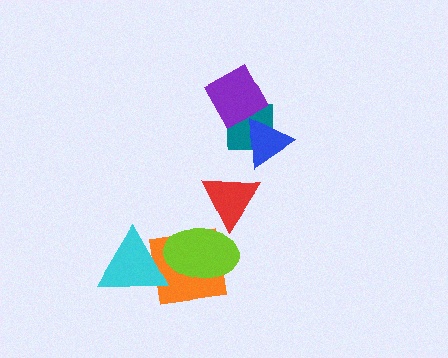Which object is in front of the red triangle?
The lime ellipse is in front of the red triangle.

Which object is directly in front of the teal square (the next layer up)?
The purple diamond is directly in front of the teal square.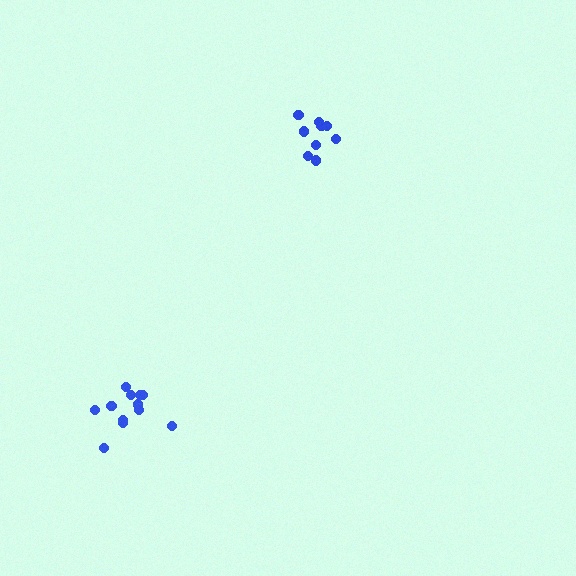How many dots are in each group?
Group 1: 9 dots, Group 2: 12 dots (21 total).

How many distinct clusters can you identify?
There are 2 distinct clusters.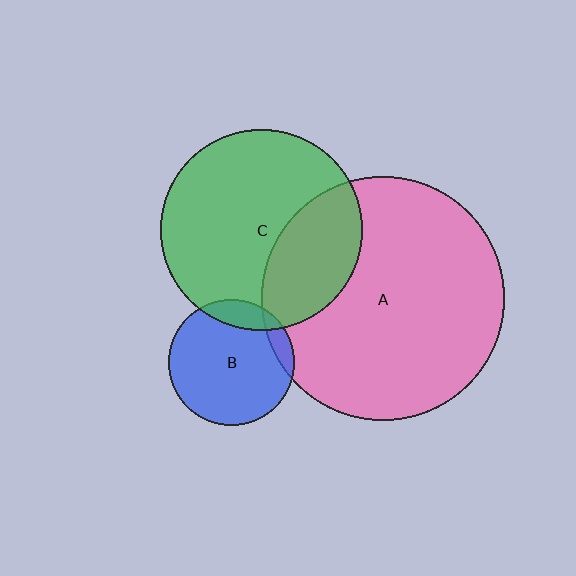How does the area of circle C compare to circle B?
Approximately 2.6 times.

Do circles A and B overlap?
Yes.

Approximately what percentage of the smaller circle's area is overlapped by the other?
Approximately 10%.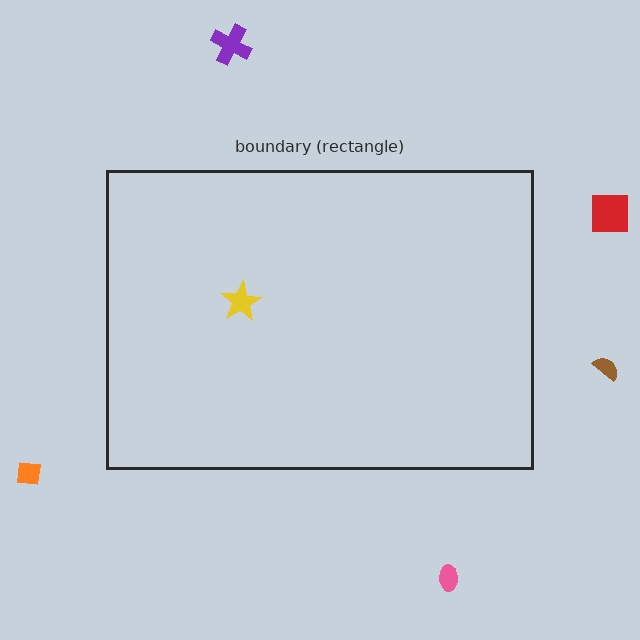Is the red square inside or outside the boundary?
Outside.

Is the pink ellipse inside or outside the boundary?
Outside.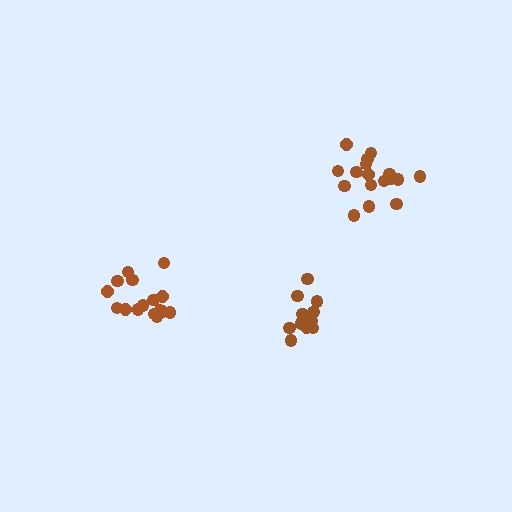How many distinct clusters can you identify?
There are 3 distinct clusters.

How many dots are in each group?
Group 1: 12 dots, Group 2: 17 dots, Group 3: 16 dots (45 total).